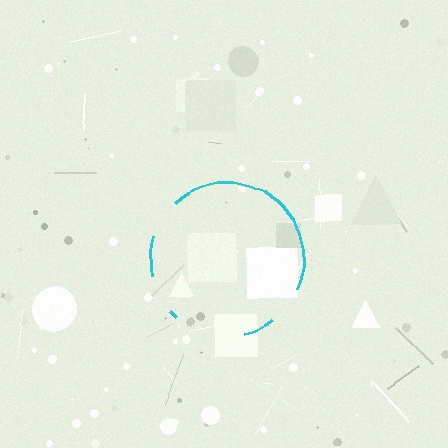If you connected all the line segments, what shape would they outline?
They would outline a circle.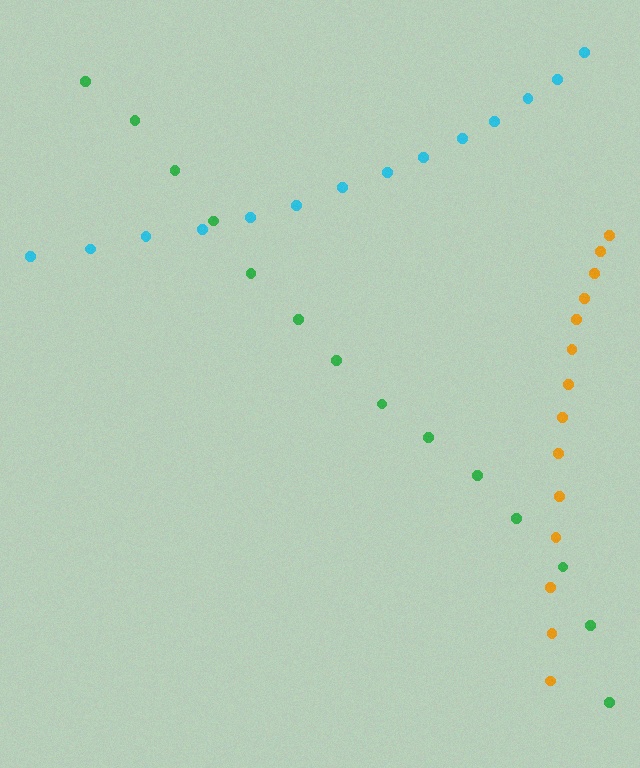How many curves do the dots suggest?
There are 3 distinct paths.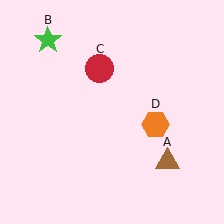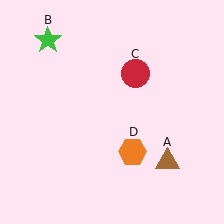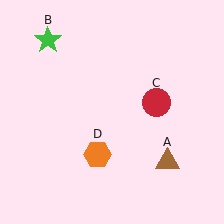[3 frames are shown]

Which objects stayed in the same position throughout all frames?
Brown triangle (object A) and green star (object B) remained stationary.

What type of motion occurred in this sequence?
The red circle (object C), orange hexagon (object D) rotated clockwise around the center of the scene.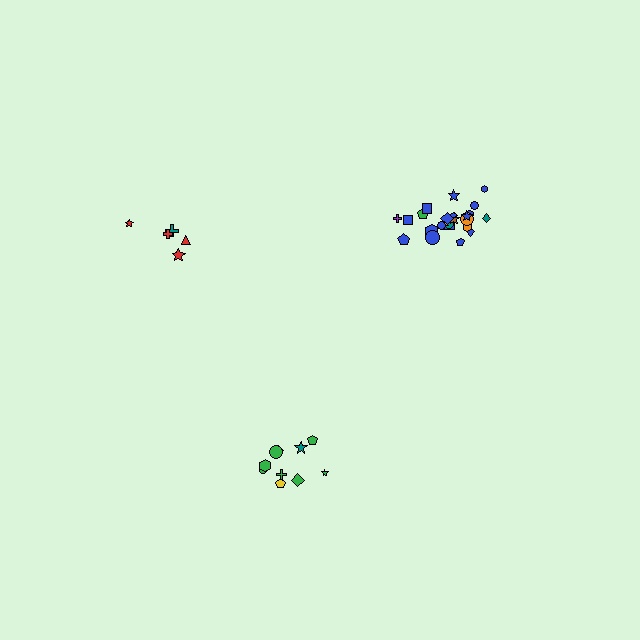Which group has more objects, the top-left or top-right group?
The top-right group.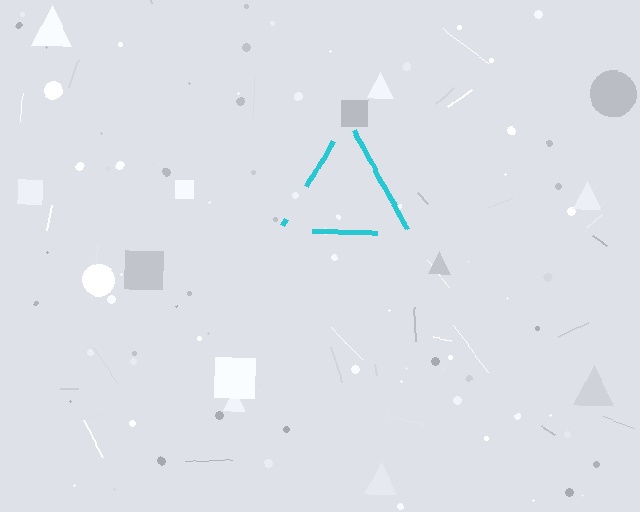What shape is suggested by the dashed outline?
The dashed outline suggests a triangle.